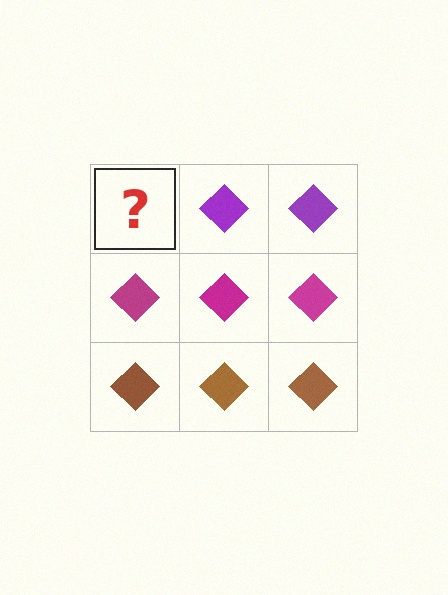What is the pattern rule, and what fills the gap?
The rule is that each row has a consistent color. The gap should be filled with a purple diamond.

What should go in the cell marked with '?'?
The missing cell should contain a purple diamond.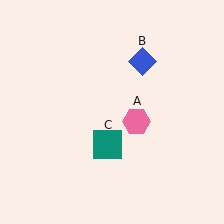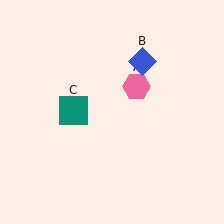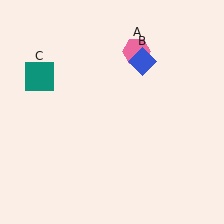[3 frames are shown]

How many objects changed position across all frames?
2 objects changed position: pink hexagon (object A), teal square (object C).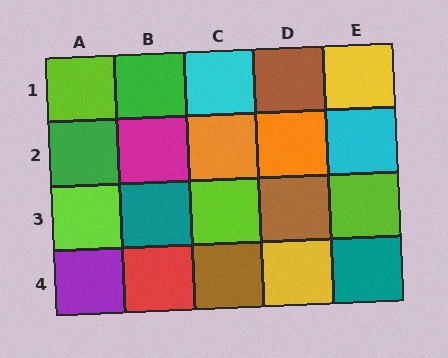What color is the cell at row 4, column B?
Red.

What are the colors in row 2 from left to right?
Green, magenta, orange, orange, cyan.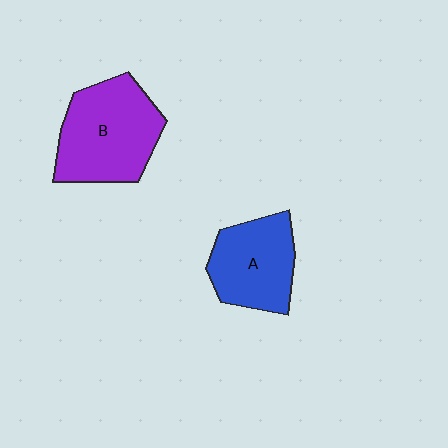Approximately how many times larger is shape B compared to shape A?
Approximately 1.3 times.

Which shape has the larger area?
Shape B (purple).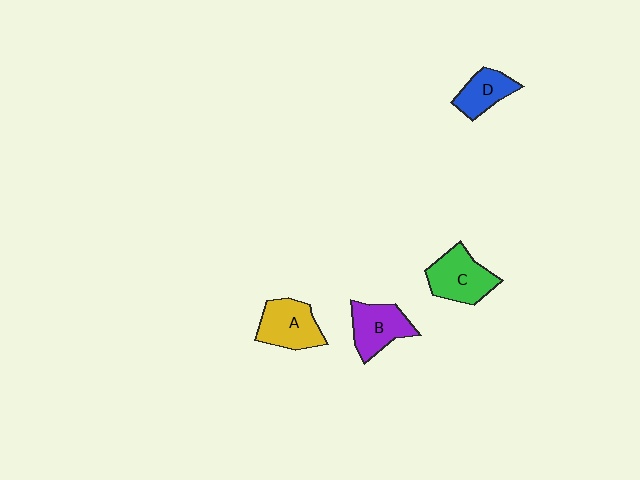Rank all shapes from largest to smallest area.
From largest to smallest: C (green), A (yellow), B (purple), D (blue).